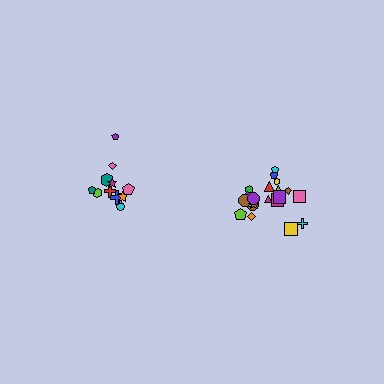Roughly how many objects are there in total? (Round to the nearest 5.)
Roughly 35 objects in total.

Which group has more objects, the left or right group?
The right group.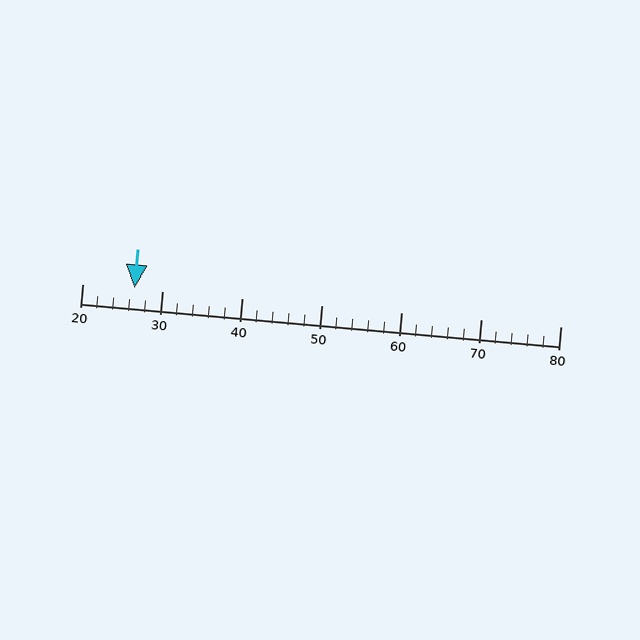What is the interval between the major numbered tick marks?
The major tick marks are spaced 10 units apart.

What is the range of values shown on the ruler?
The ruler shows values from 20 to 80.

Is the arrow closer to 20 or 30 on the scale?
The arrow is closer to 30.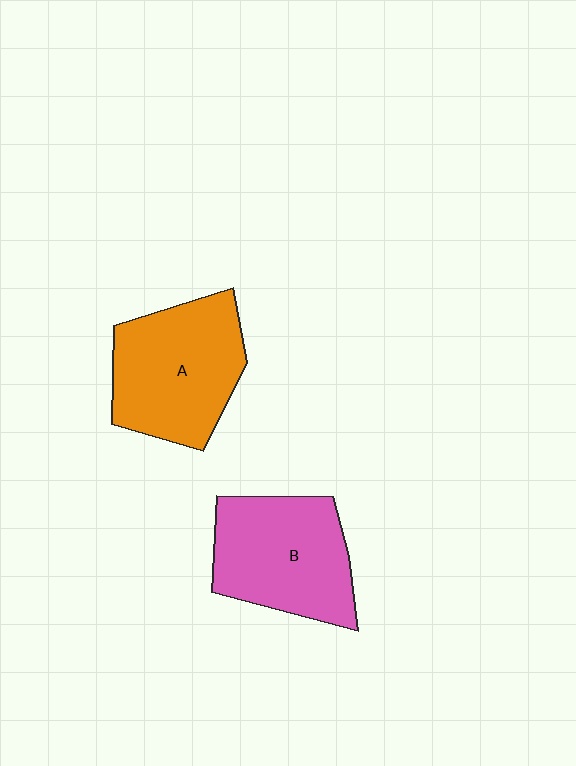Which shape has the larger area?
Shape A (orange).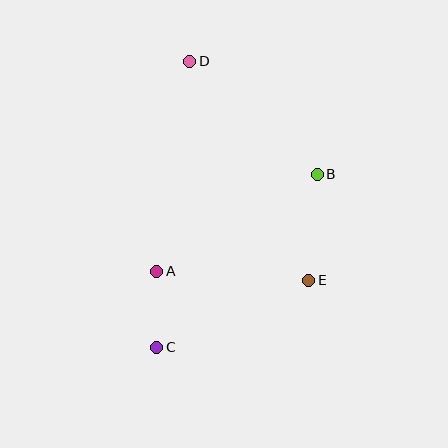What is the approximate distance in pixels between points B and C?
The distance between B and C is approximately 236 pixels.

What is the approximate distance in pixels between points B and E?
The distance between B and E is approximately 106 pixels.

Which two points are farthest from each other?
Points C and D are farthest from each other.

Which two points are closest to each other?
Points A and C are closest to each other.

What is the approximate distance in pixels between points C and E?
The distance between C and E is approximately 166 pixels.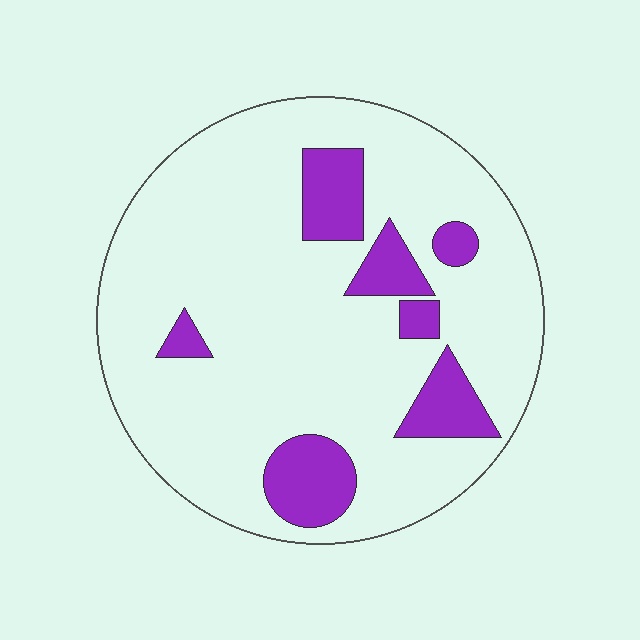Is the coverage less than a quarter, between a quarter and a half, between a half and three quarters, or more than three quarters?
Less than a quarter.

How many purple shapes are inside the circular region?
7.